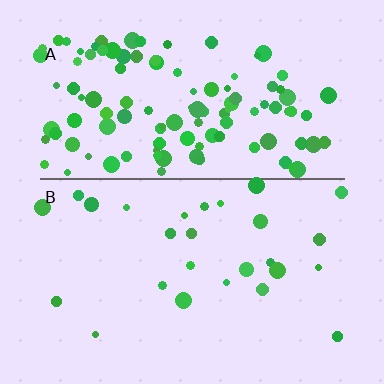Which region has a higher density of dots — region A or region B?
A (the top).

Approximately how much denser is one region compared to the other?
Approximately 4.1× — region A over region B.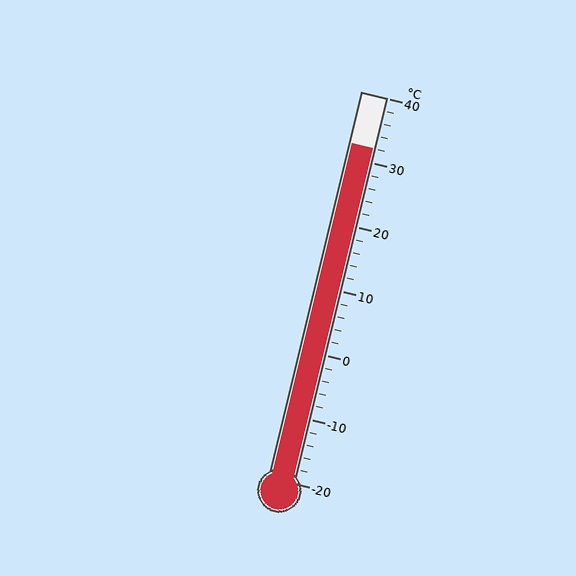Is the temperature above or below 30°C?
The temperature is above 30°C.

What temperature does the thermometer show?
The thermometer shows approximately 32°C.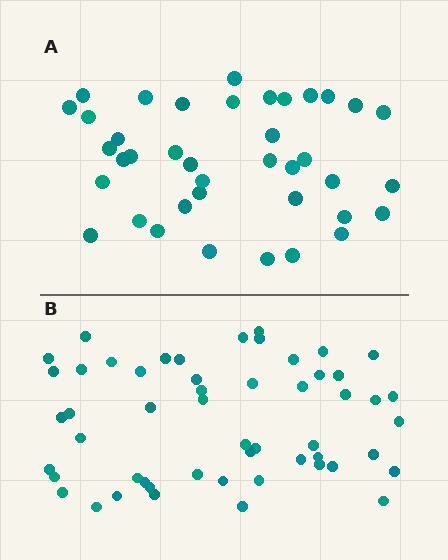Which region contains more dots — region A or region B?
Region B (the bottom region) has more dots.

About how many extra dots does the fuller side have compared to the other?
Region B has approximately 15 more dots than region A.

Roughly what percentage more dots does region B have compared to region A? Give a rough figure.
About 35% more.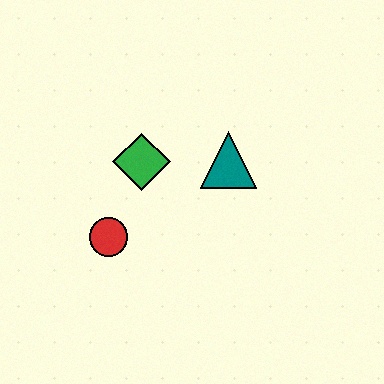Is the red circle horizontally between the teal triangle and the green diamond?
No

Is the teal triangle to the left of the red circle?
No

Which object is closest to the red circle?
The green diamond is closest to the red circle.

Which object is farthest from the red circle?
The teal triangle is farthest from the red circle.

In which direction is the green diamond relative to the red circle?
The green diamond is above the red circle.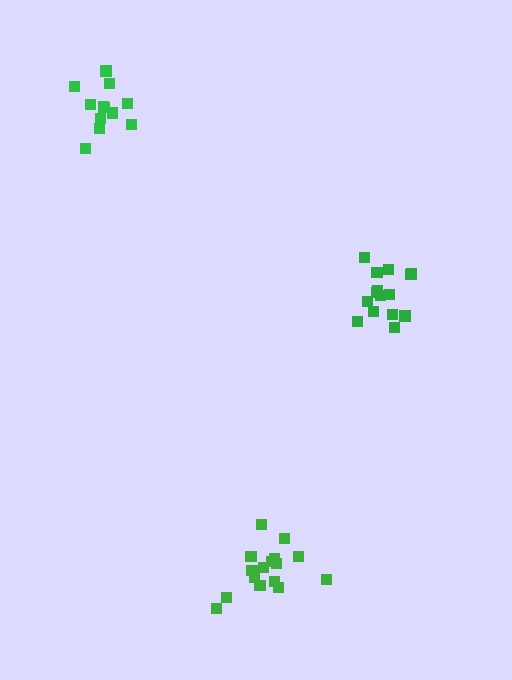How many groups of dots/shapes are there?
There are 3 groups.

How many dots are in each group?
Group 1: 16 dots, Group 2: 15 dots, Group 3: 12 dots (43 total).